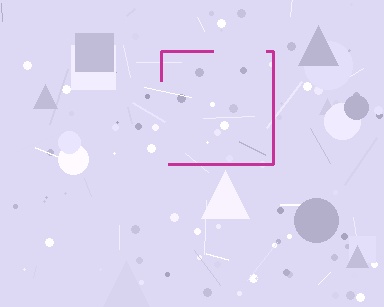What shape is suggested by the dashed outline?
The dashed outline suggests a square.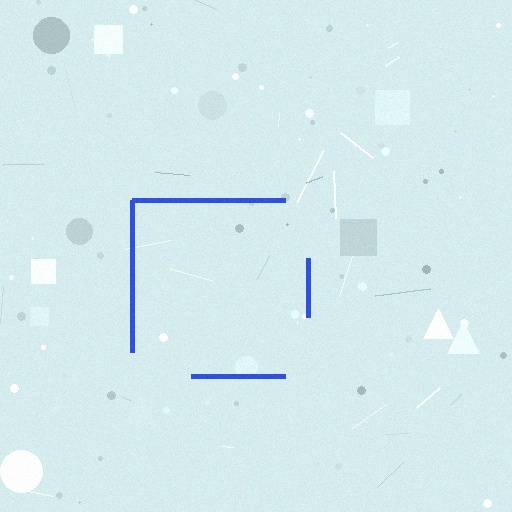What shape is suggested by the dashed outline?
The dashed outline suggests a square.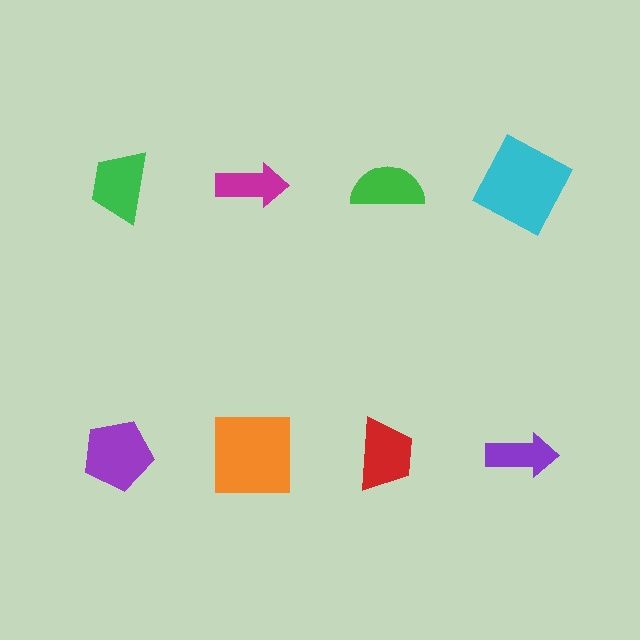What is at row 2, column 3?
A red trapezoid.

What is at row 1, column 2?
A magenta arrow.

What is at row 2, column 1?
A purple pentagon.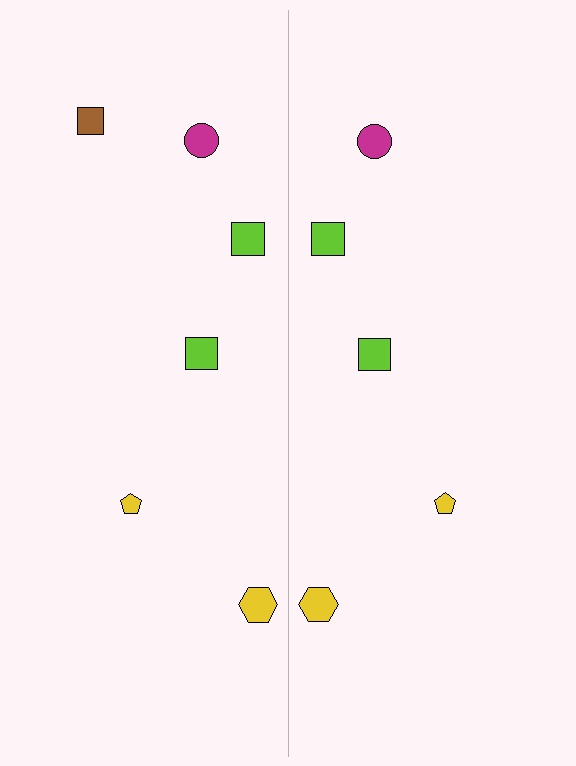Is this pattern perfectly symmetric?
No, the pattern is not perfectly symmetric. A brown square is missing from the right side.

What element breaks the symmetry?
A brown square is missing from the right side.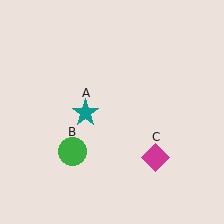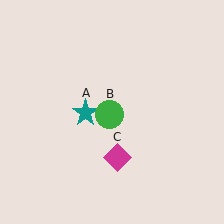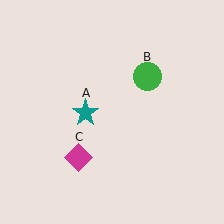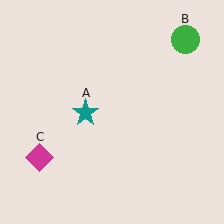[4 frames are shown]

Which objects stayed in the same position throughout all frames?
Teal star (object A) remained stationary.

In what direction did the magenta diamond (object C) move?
The magenta diamond (object C) moved left.